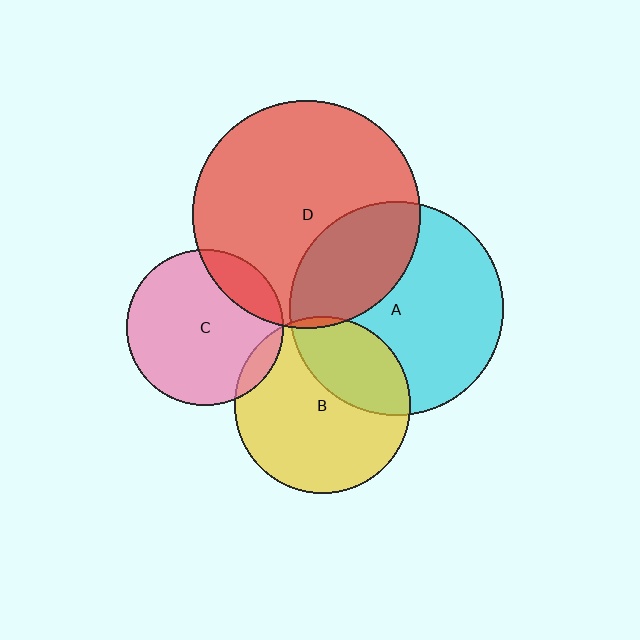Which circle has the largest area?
Circle D (red).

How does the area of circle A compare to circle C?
Approximately 1.9 times.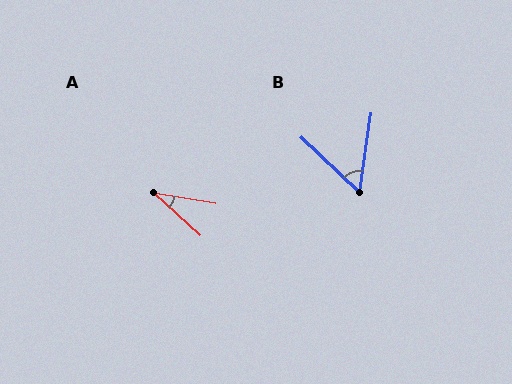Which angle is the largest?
B, at approximately 54 degrees.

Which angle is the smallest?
A, at approximately 34 degrees.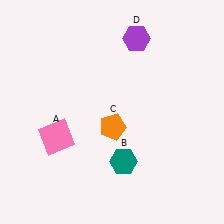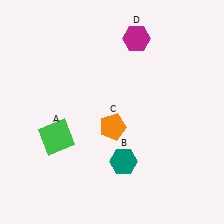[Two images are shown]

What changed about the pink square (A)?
In Image 1, A is pink. In Image 2, it changed to green.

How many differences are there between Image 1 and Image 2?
There are 2 differences between the two images.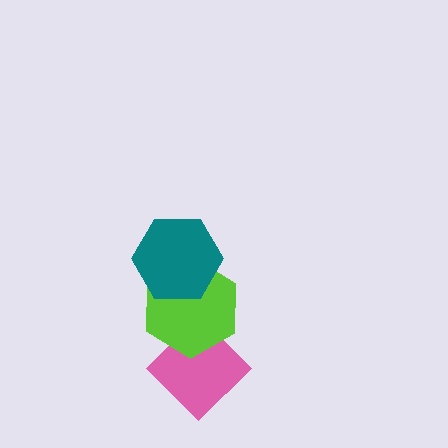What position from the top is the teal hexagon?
The teal hexagon is 1st from the top.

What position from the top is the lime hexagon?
The lime hexagon is 2nd from the top.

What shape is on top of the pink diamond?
The lime hexagon is on top of the pink diamond.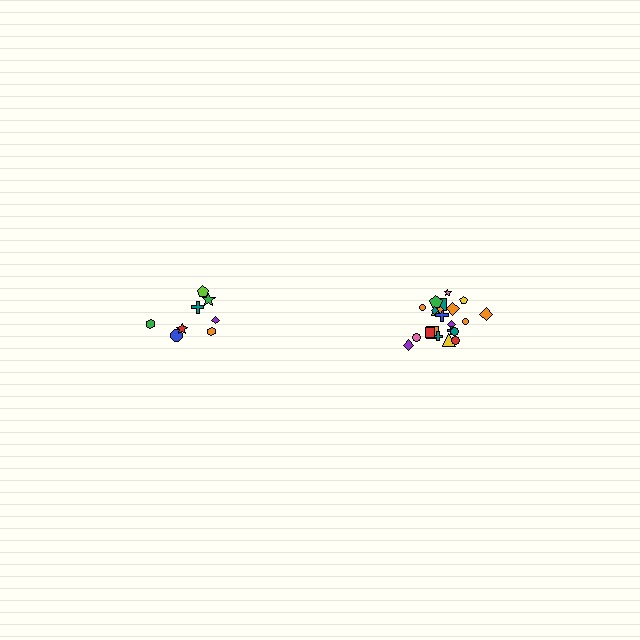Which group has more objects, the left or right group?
The right group.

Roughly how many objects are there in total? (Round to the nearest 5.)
Roughly 30 objects in total.